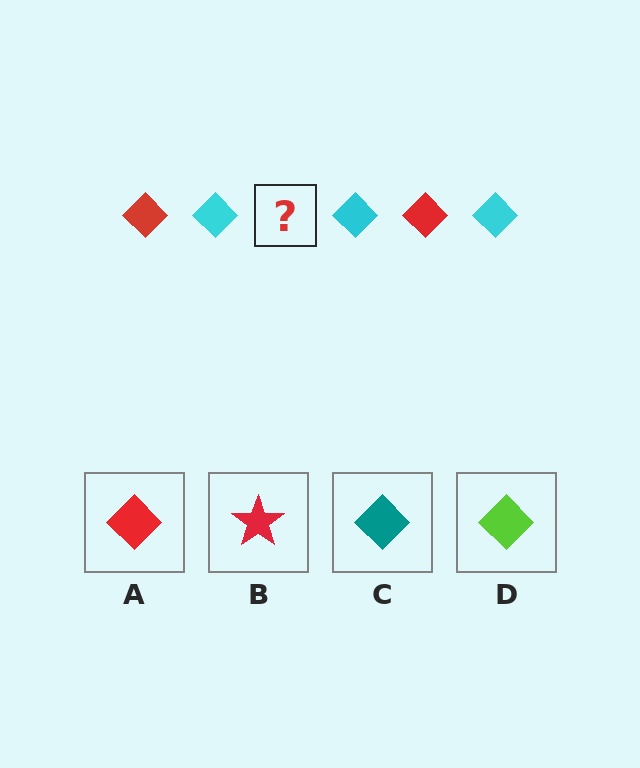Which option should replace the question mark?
Option A.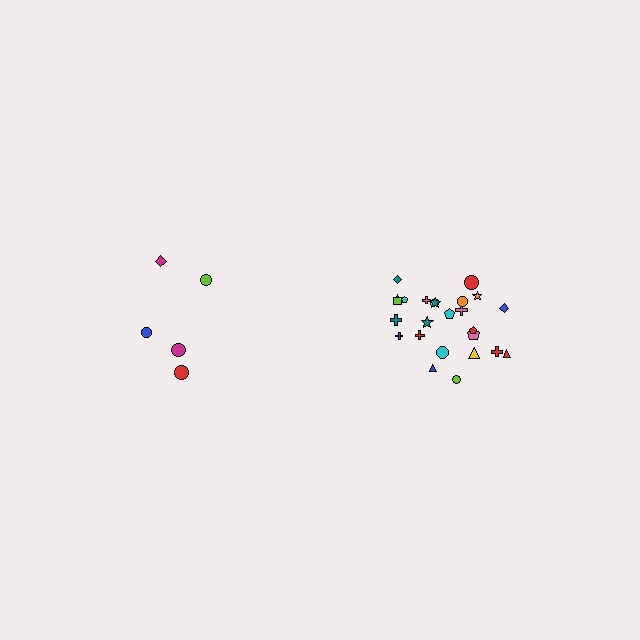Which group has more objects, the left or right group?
The right group.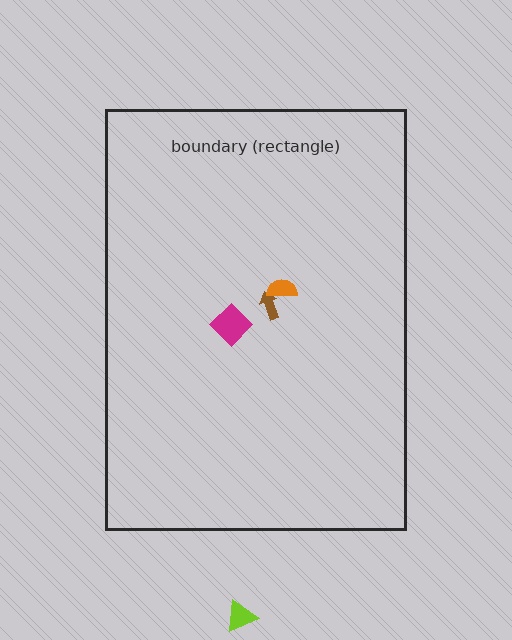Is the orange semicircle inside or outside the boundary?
Inside.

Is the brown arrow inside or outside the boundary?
Inside.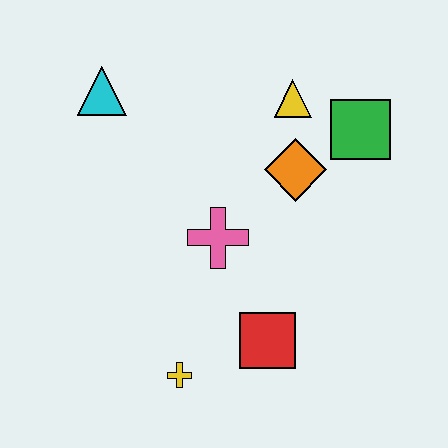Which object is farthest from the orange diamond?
The yellow cross is farthest from the orange diamond.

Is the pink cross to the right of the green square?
No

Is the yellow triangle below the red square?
No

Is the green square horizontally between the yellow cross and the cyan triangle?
No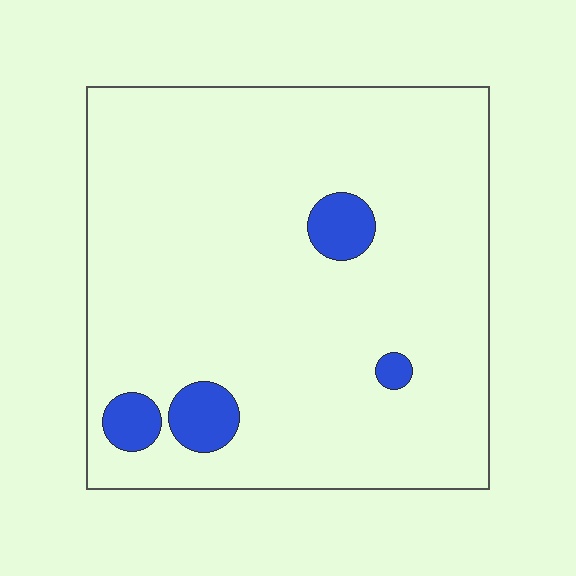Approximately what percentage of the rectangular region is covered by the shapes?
Approximately 5%.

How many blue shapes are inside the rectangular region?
4.